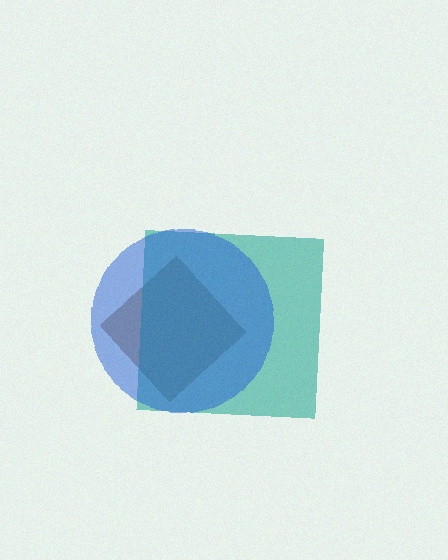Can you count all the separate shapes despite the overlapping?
Yes, there are 3 separate shapes.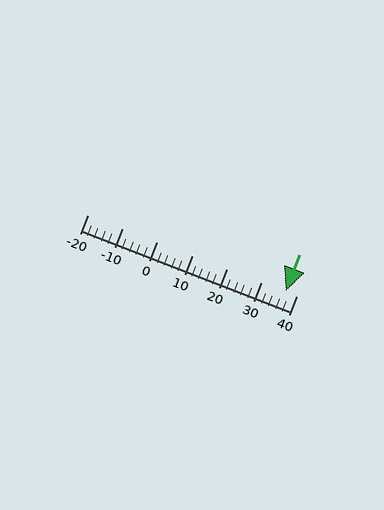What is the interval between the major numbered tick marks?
The major tick marks are spaced 10 units apart.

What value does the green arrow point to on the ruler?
The green arrow points to approximately 37.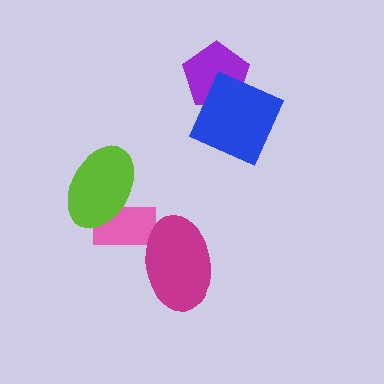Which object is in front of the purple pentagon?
The blue square is in front of the purple pentagon.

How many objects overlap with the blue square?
1 object overlaps with the blue square.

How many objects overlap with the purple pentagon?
1 object overlaps with the purple pentagon.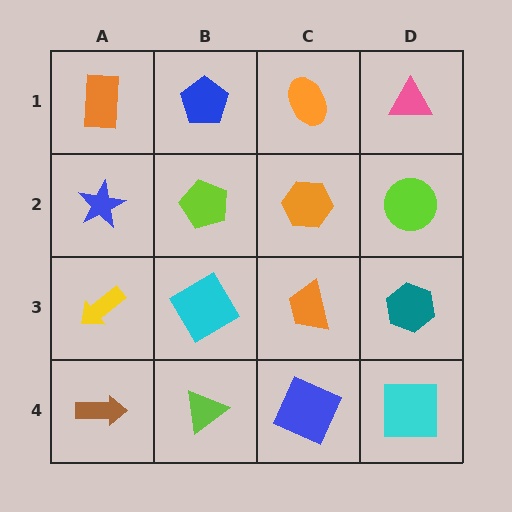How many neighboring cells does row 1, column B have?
3.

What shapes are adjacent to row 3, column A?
A blue star (row 2, column A), a brown arrow (row 4, column A), a cyan diamond (row 3, column B).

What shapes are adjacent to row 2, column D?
A pink triangle (row 1, column D), a teal hexagon (row 3, column D), an orange hexagon (row 2, column C).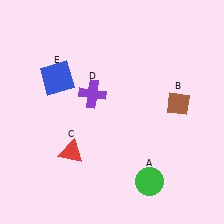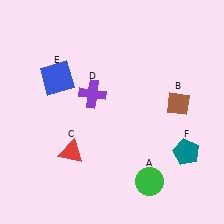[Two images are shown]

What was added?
A teal pentagon (F) was added in Image 2.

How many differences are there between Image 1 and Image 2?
There is 1 difference between the two images.